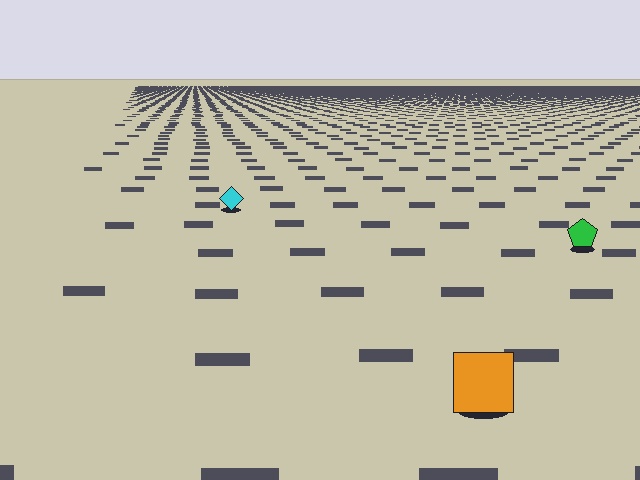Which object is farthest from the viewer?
The cyan diamond is farthest from the viewer. It appears smaller and the ground texture around it is denser.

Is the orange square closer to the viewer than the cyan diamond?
Yes. The orange square is closer — you can tell from the texture gradient: the ground texture is coarser near it.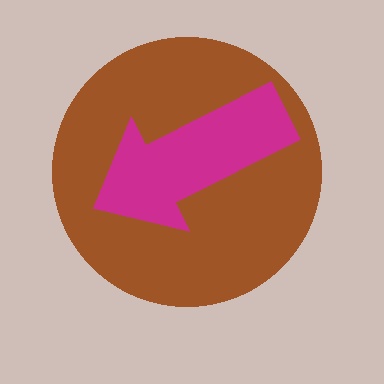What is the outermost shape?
The brown circle.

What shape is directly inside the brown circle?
The magenta arrow.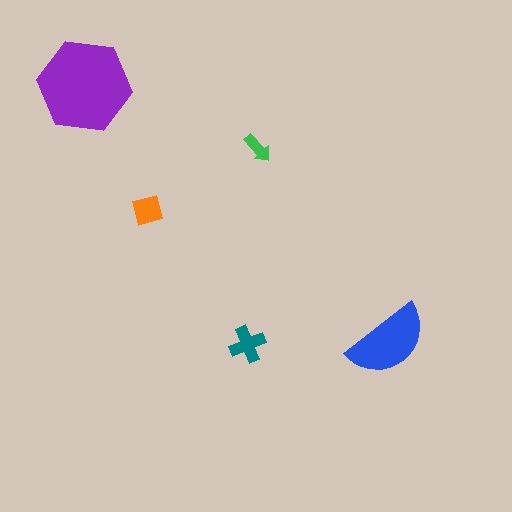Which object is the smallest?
The green arrow.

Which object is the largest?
The purple hexagon.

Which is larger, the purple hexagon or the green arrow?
The purple hexagon.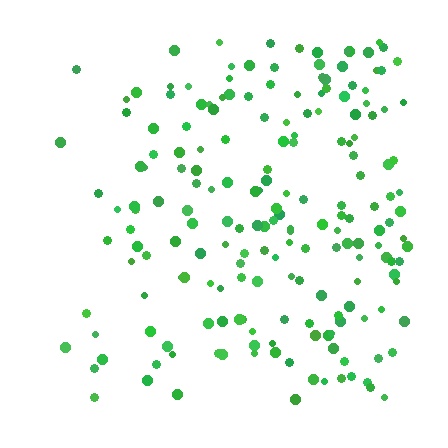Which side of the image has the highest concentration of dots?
The right.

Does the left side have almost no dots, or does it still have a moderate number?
Still a moderate number, just noticeably fewer than the right.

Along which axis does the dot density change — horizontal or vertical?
Horizontal.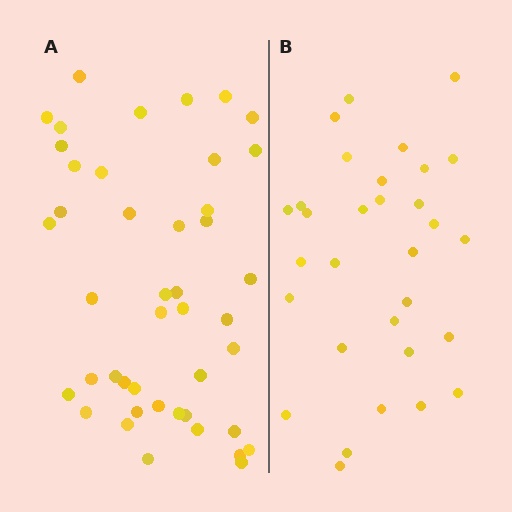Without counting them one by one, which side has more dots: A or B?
Region A (the left region) has more dots.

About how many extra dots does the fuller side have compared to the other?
Region A has approximately 15 more dots than region B.